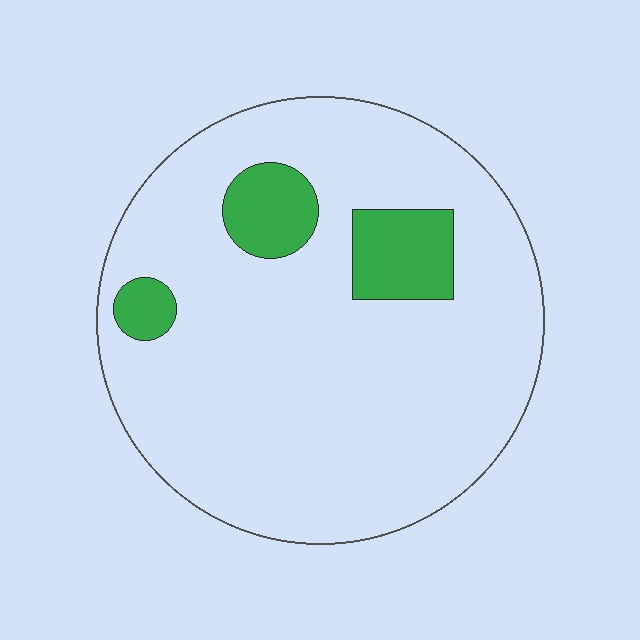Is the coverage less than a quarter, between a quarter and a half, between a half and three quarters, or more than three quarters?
Less than a quarter.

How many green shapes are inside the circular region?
3.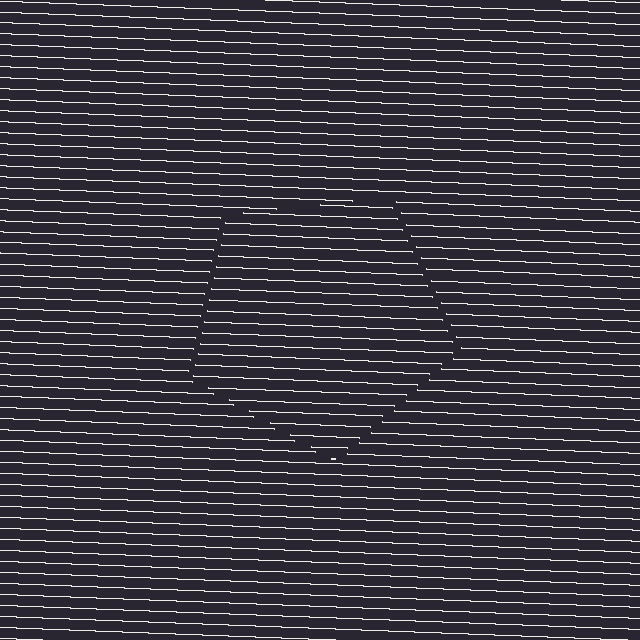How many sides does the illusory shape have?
5 sides — the line-ends trace a pentagon.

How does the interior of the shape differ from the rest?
The interior of the shape contains the same grating, shifted by half a period — the contour is defined by the phase discontinuity where line-ends from the inner and outer gratings abut.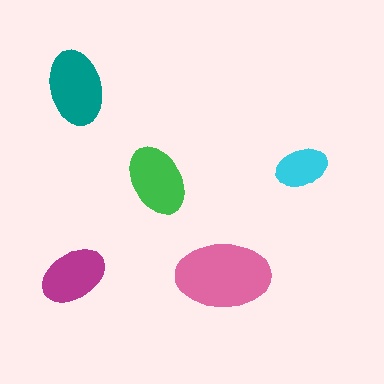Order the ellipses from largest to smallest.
the pink one, the teal one, the green one, the magenta one, the cyan one.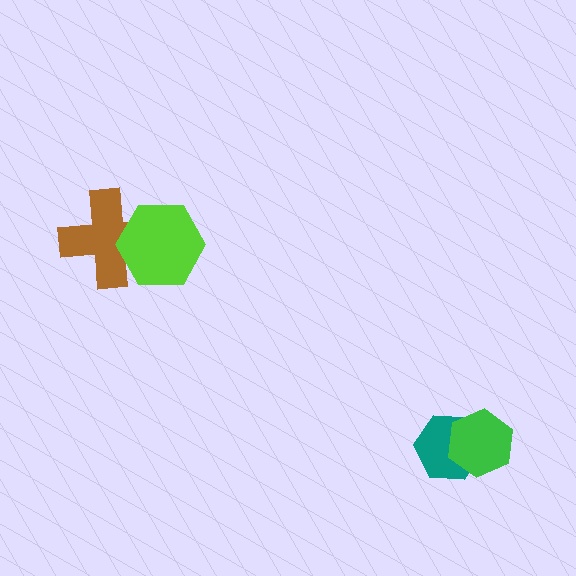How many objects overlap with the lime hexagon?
1 object overlaps with the lime hexagon.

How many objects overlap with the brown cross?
1 object overlaps with the brown cross.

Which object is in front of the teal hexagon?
The green hexagon is in front of the teal hexagon.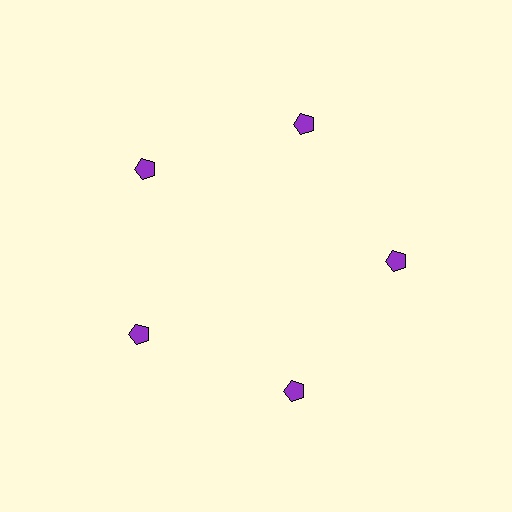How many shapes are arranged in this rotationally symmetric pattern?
There are 5 shapes, arranged in 5 groups of 1.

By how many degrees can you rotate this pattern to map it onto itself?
The pattern maps onto itself every 72 degrees of rotation.